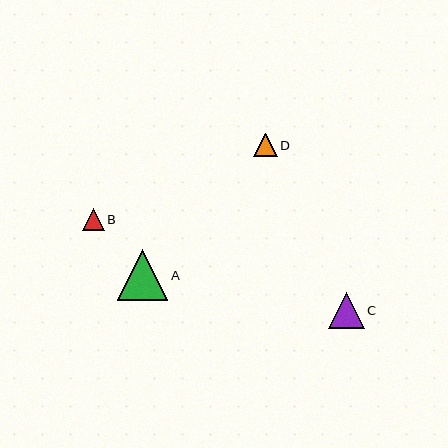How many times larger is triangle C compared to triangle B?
Triangle C is approximately 1.6 times the size of triangle B.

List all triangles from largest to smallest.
From largest to smallest: A, C, D, B.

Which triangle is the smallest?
Triangle B is the smallest with a size of approximately 22 pixels.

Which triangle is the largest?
Triangle A is the largest with a size of approximately 51 pixels.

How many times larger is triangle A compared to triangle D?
Triangle A is approximately 2.2 times the size of triangle D.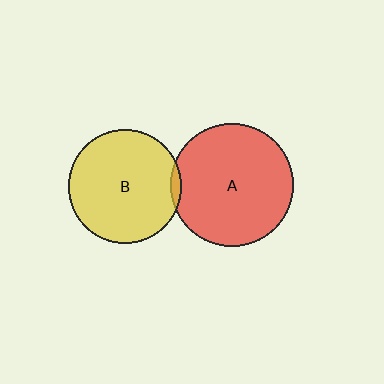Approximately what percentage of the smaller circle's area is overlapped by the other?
Approximately 5%.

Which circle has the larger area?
Circle A (red).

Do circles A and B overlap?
Yes.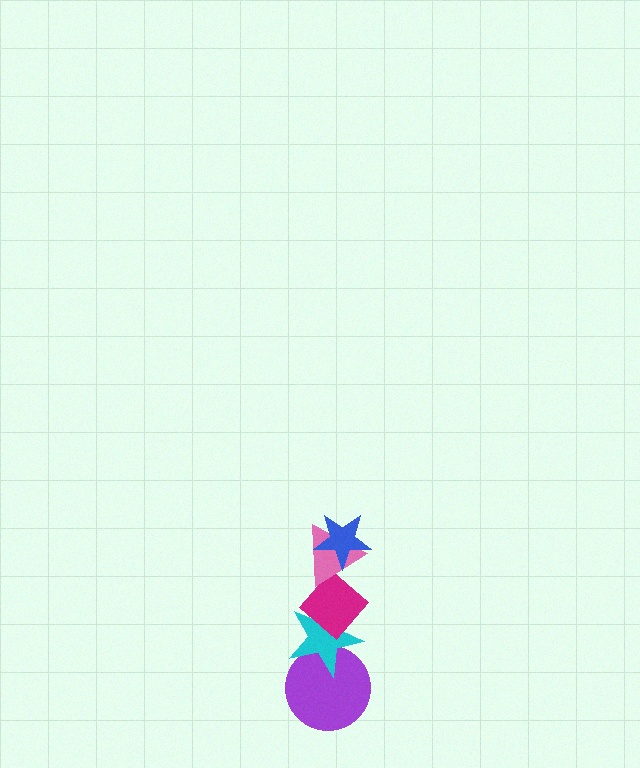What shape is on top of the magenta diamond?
The pink triangle is on top of the magenta diamond.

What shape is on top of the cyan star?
The magenta diamond is on top of the cyan star.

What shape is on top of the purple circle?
The cyan star is on top of the purple circle.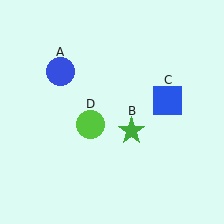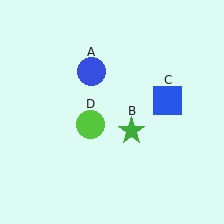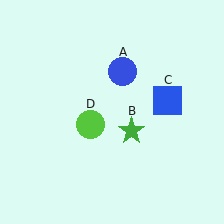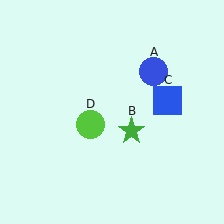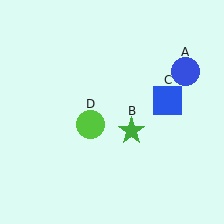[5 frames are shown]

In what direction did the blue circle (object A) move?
The blue circle (object A) moved right.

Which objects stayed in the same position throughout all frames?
Green star (object B) and blue square (object C) and lime circle (object D) remained stationary.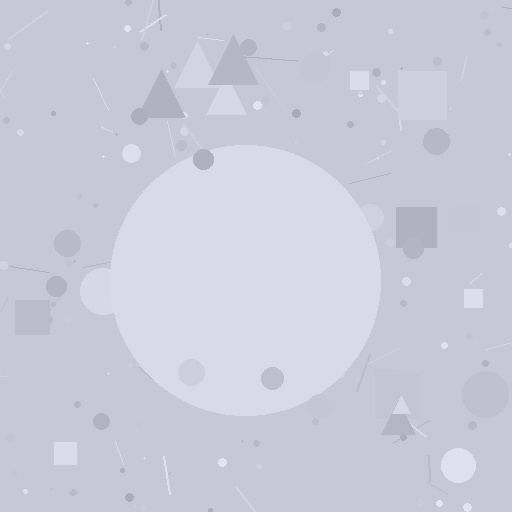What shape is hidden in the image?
A circle is hidden in the image.